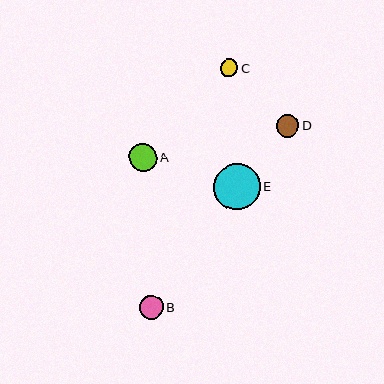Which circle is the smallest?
Circle C is the smallest with a size of approximately 17 pixels.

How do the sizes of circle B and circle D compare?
Circle B and circle D are approximately the same size.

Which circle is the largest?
Circle E is the largest with a size of approximately 46 pixels.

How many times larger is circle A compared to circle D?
Circle A is approximately 1.3 times the size of circle D.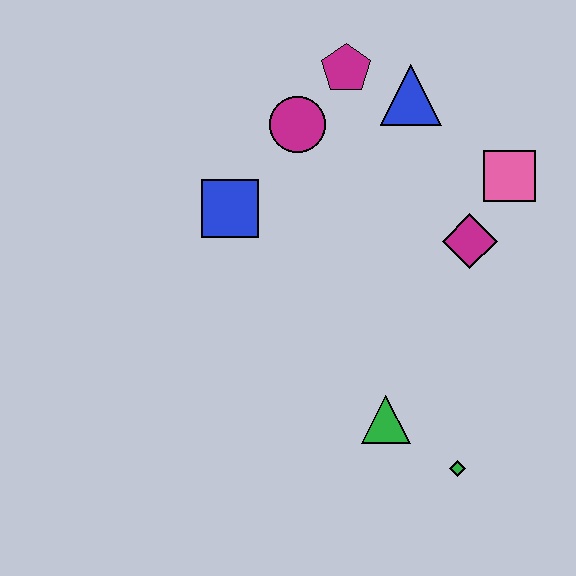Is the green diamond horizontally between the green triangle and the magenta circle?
No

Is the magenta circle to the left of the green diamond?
Yes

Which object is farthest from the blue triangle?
The green diamond is farthest from the blue triangle.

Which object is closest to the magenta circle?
The magenta pentagon is closest to the magenta circle.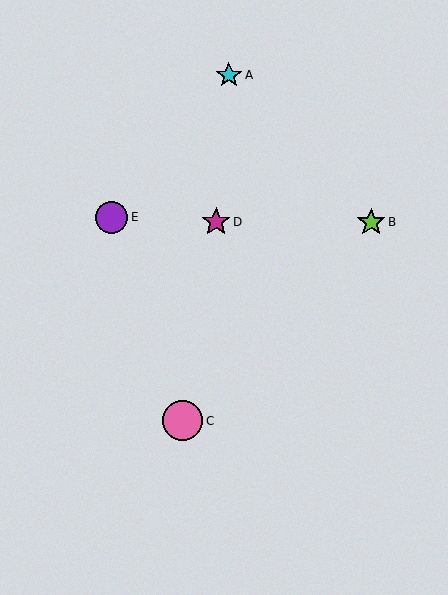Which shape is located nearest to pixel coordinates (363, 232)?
The lime star (labeled B) at (371, 222) is nearest to that location.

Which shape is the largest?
The pink circle (labeled C) is the largest.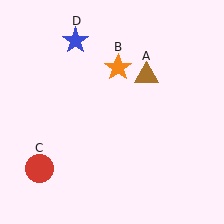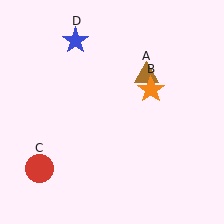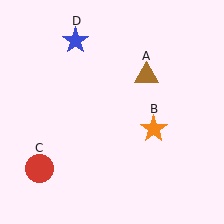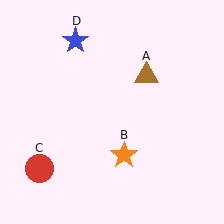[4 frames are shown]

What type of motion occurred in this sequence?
The orange star (object B) rotated clockwise around the center of the scene.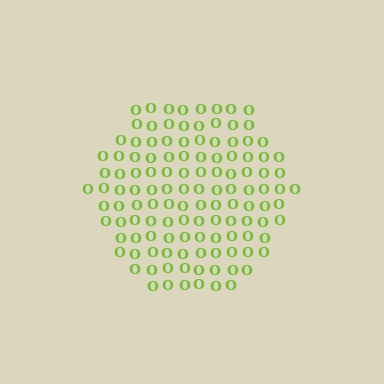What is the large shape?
The large shape is a hexagon.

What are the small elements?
The small elements are letter O's.